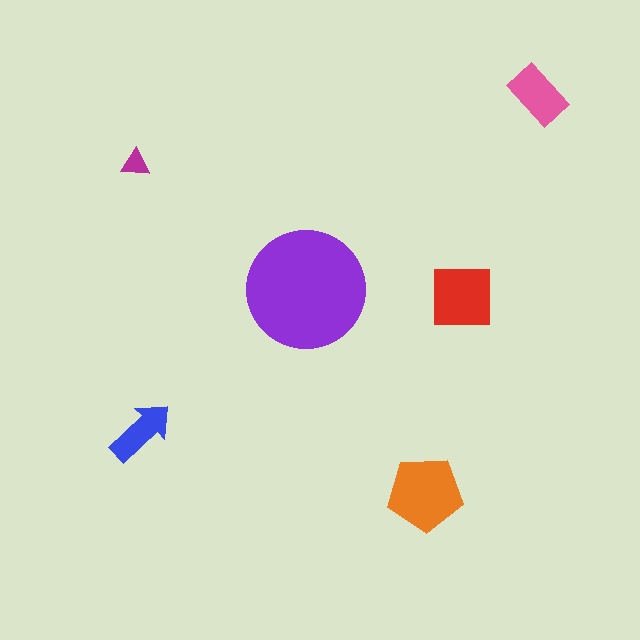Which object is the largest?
The purple circle.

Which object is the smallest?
The magenta triangle.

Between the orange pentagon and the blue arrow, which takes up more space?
The orange pentagon.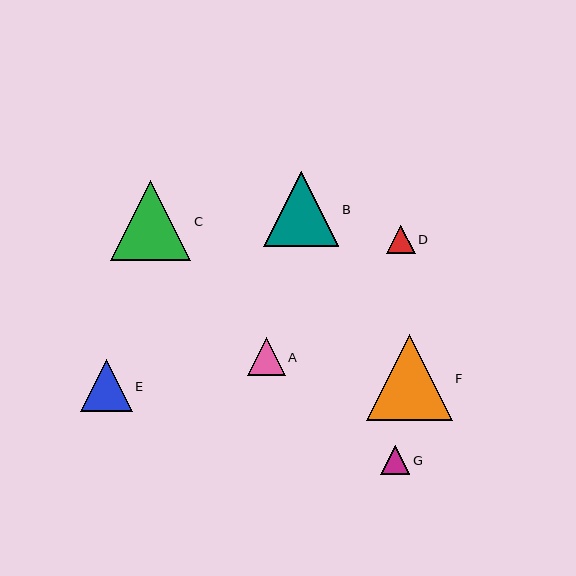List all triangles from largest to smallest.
From largest to smallest: F, C, B, E, A, G, D.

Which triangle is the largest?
Triangle F is the largest with a size of approximately 85 pixels.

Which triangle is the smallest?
Triangle D is the smallest with a size of approximately 28 pixels.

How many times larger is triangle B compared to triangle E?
Triangle B is approximately 1.5 times the size of triangle E.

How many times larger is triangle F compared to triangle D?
Triangle F is approximately 3.0 times the size of triangle D.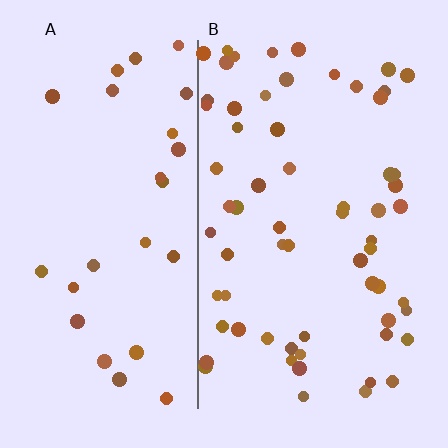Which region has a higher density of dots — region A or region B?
B (the right).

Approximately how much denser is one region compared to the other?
Approximately 2.3× — region B over region A.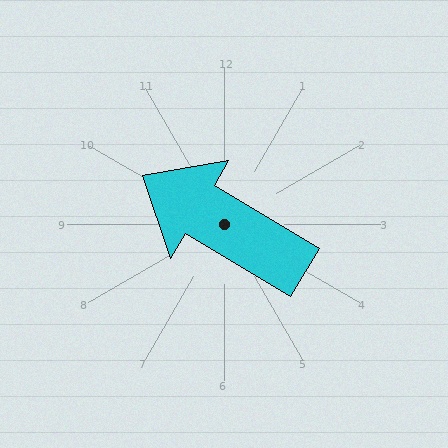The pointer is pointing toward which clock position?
Roughly 10 o'clock.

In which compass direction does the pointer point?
Northwest.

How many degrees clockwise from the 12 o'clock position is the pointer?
Approximately 301 degrees.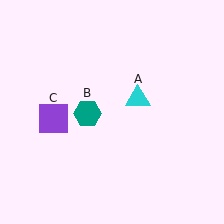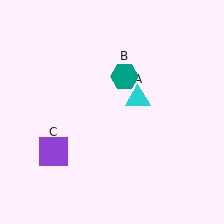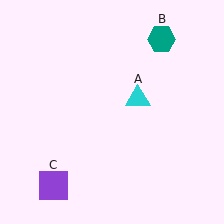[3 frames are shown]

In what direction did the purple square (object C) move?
The purple square (object C) moved down.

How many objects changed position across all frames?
2 objects changed position: teal hexagon (object B), purple square (object C).